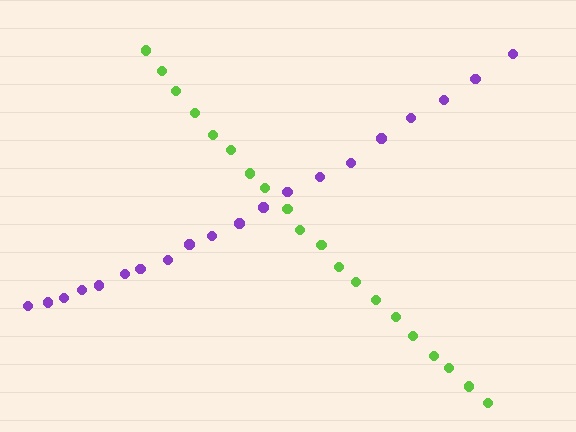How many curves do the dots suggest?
There are 2 distinct paths.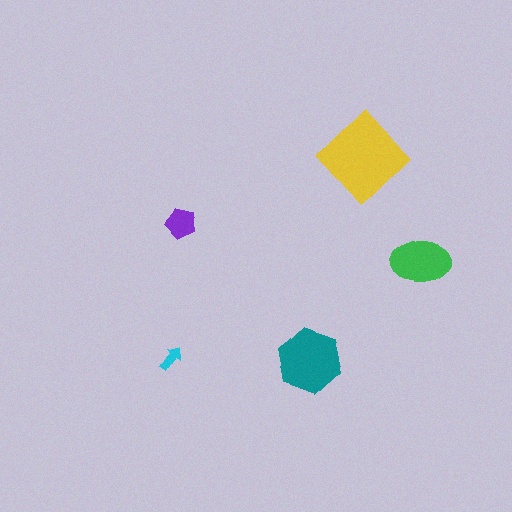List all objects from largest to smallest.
The yellow diamond, the teal hexagon, the green ellipse, the purple pentagon, the cyan arrow.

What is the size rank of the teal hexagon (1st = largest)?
2nd.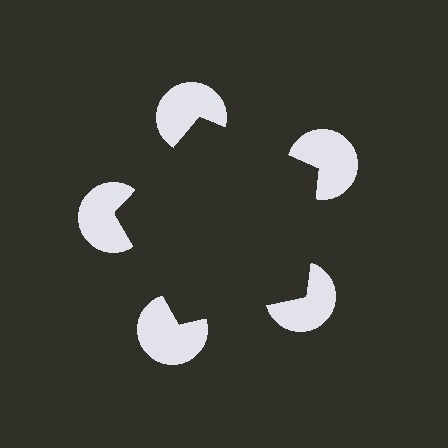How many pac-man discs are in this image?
There are 5 — one at each vertex of the illusory pentagon.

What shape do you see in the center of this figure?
An illusory pentagon — its edges are inferred from the aligned wedge cuts in the pac-man discs, not physically drawn.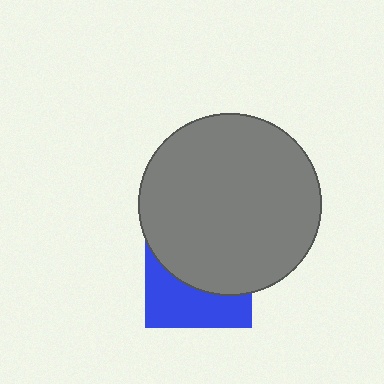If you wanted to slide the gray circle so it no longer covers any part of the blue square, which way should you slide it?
Slide it up — that is the most direct way to separate the two shapes.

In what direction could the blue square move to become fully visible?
The blue square could move down. That would shift it out from behind the gray circle entirely.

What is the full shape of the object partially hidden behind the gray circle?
The partially hidden object is a blue square.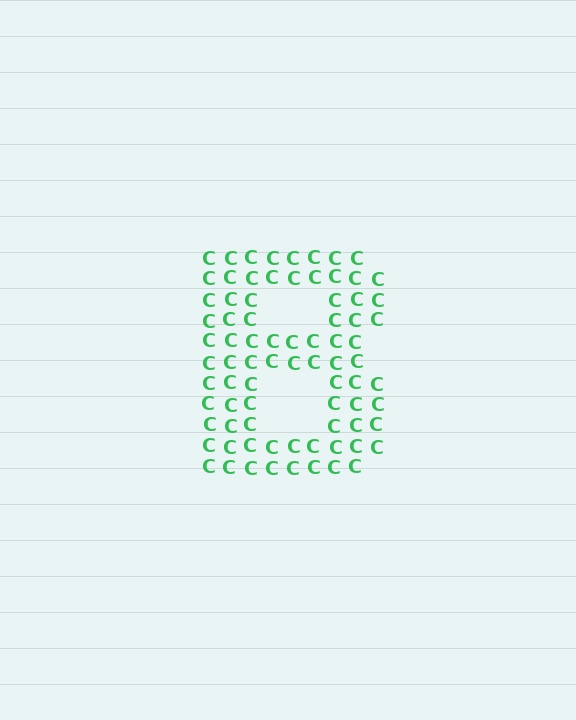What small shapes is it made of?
It is made of small letter C's.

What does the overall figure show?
The overall figure shows the letter B.